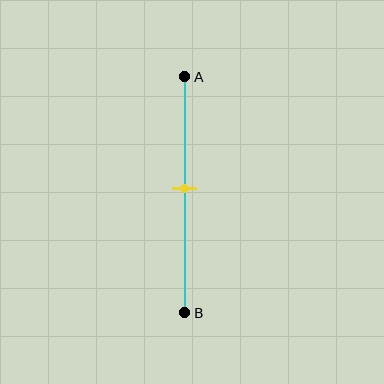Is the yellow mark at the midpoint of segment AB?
Yes, the mark is approximately at the midpoint.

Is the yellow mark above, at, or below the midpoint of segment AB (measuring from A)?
The yellow mark is approximately at the midpoint of segment AB.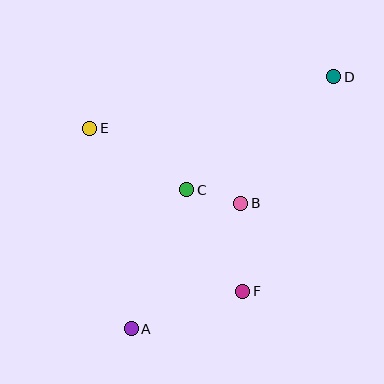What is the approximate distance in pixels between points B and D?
The distance between B and D is approximately 157 pixels.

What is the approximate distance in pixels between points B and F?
The distance between B and F is approximately 88 pixels.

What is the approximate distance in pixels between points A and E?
The distance between A and E is approximately 205 pixels.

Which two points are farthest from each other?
Points A and D are farthest from each other.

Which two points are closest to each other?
Points B and C are closest to each other.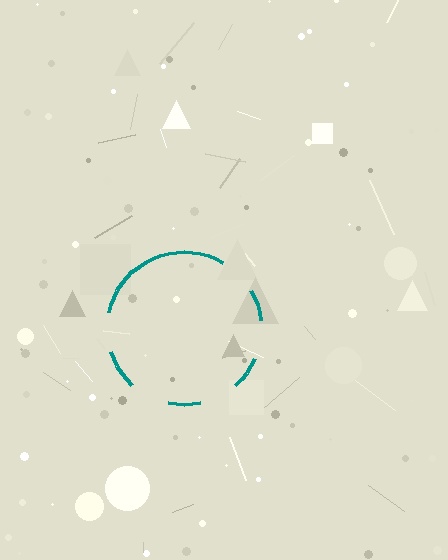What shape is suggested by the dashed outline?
The dashed outline suggests a circle.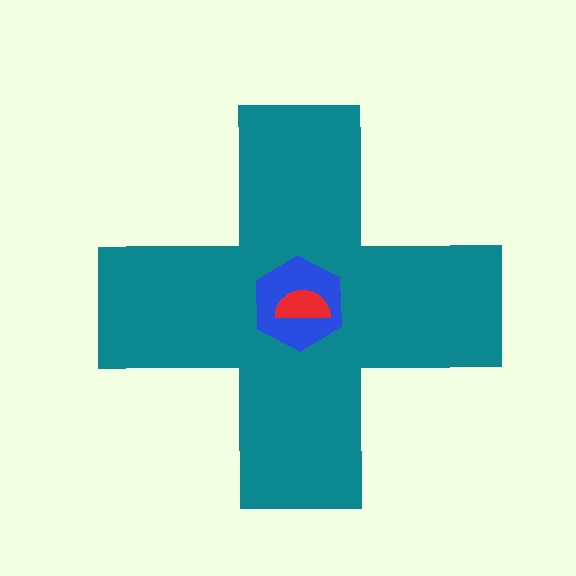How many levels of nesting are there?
3.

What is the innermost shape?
The red semicircle.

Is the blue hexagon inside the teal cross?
Yes.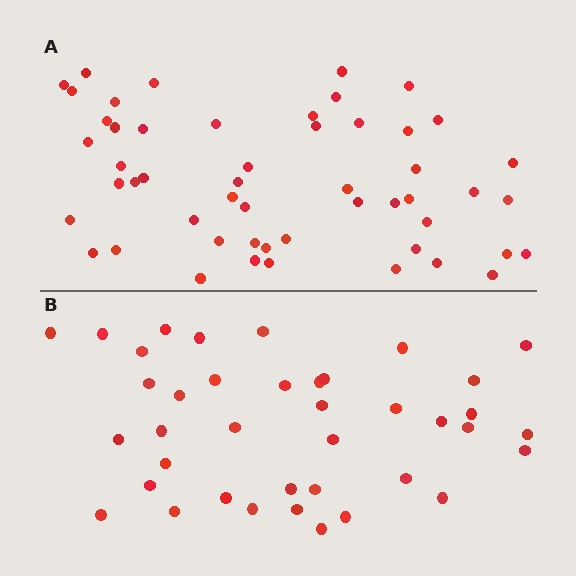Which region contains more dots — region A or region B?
Region A (the top region) has more dots.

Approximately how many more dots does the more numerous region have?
Region A has approximately 15 more dots than region B.